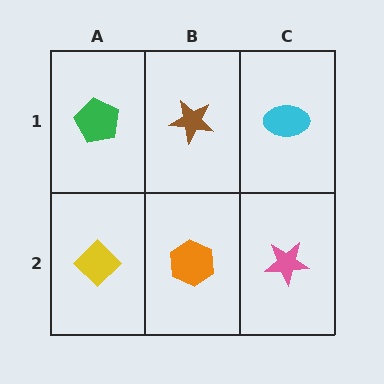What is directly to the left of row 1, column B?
A green pentagon.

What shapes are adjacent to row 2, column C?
A cyan ellipse (row 1, column C), an orange hexagon (row 2, column B).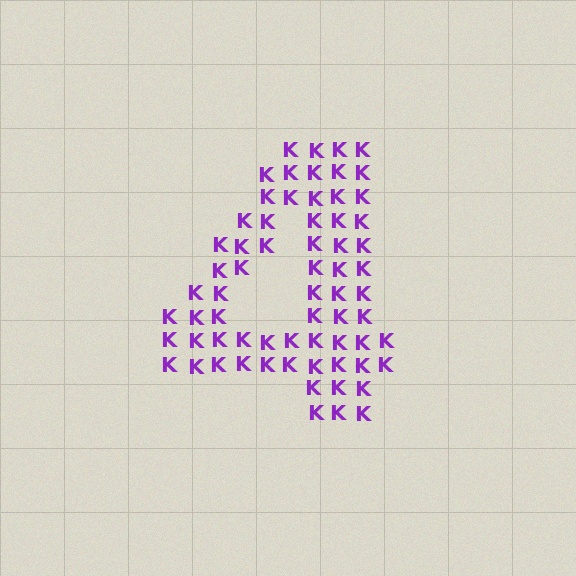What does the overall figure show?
The overall figure shows the digit 4.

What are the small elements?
The small elements are letter K's.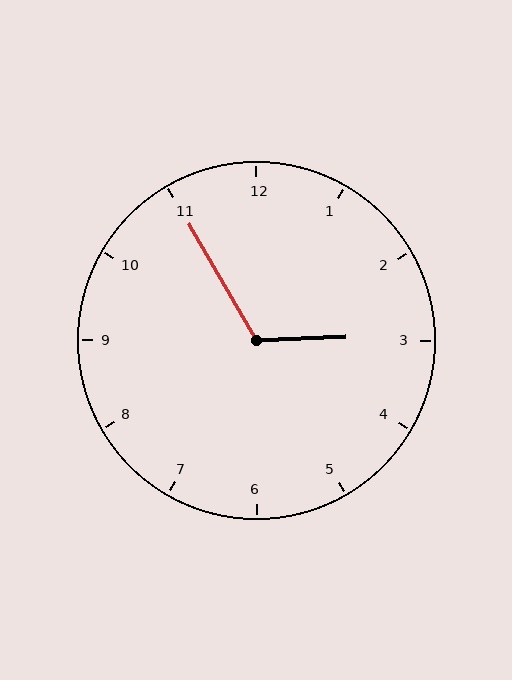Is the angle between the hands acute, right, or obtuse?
It is obtuse.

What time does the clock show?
2:55.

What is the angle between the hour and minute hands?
Approximately 118 degrees.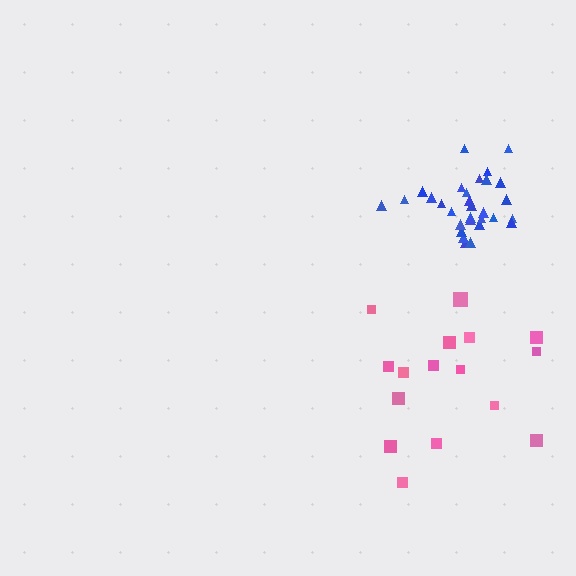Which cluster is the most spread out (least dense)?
Pink.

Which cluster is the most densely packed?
Blue.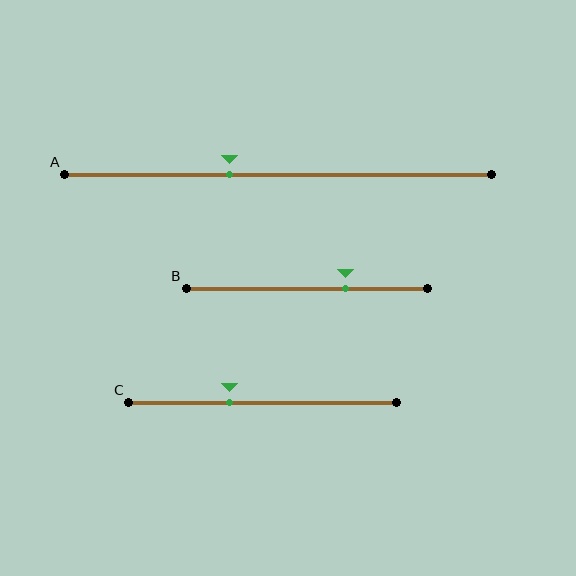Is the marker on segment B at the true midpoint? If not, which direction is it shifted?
No, the marker on segment B is shifted to the right by about 16% of the segment length.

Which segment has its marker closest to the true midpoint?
Segment A has its marker closest to the true midpoint.